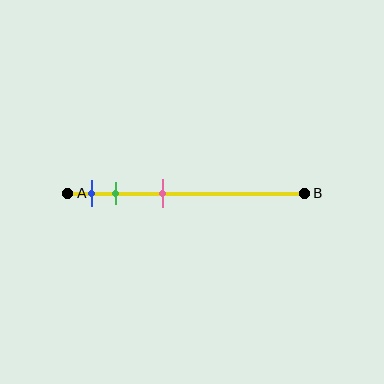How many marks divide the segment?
There are 3 marks dividing the segment.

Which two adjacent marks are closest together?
The blue and green marks are the closest adjacent pair.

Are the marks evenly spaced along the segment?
No, the marks are not evenly spaced.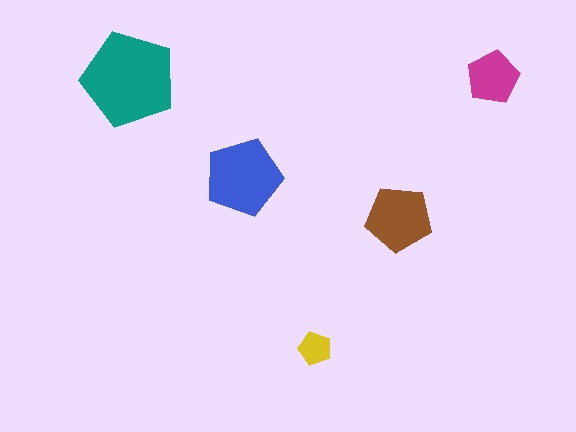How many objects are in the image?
There are 5 objects in the image.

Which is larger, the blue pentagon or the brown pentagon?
The blue one.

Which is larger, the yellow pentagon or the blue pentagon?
The blue one.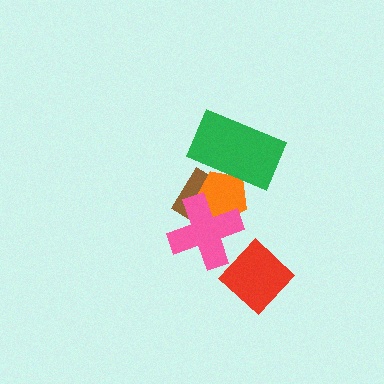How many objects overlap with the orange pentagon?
3 objects overlap with the orange pentagon.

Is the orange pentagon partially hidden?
Yes, it is partially covered by another shape.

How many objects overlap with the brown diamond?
3 objects overlap with the brown diamond.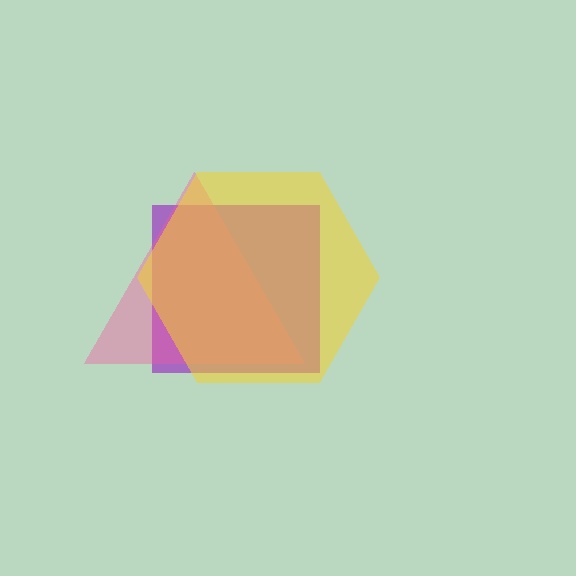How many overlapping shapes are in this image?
There are 3 overlapping shapes in the image.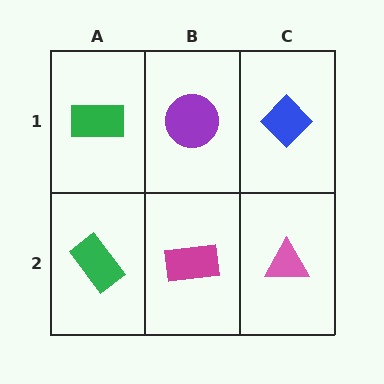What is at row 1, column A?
A green rectangle.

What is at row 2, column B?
A magenta rectangle.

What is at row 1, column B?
A purple circle.